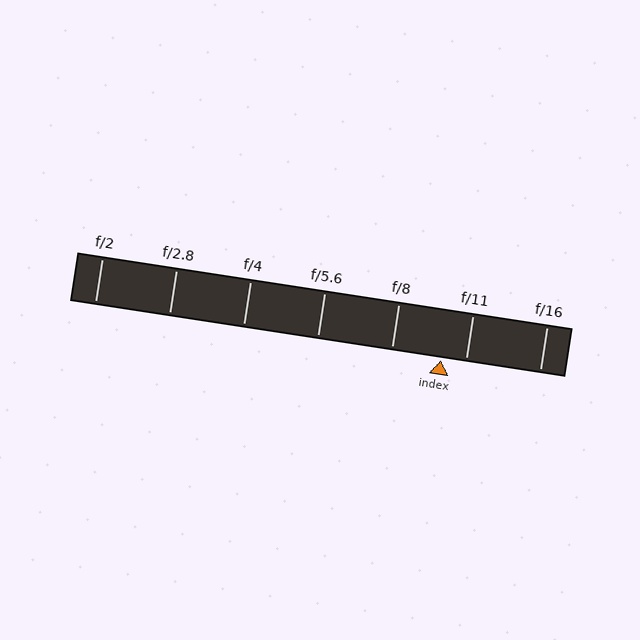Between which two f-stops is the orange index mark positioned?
The index mark is between f/8 and f/11.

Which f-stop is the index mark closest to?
The index mark is closest to f/11.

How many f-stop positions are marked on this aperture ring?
There are 7 f-stop positions marked.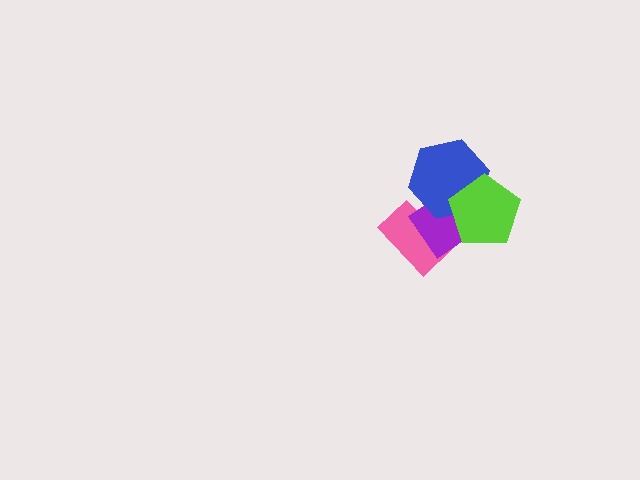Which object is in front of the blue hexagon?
The lime pentagon is in front of the blue hexagon.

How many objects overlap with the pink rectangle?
1 object overlaps with the pink rectangle.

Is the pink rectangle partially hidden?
Yes, it is partially covered by another shape.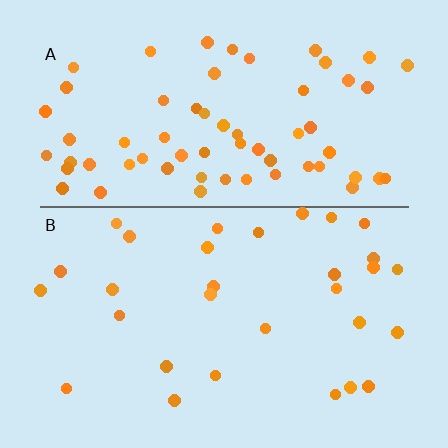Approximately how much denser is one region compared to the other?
Approximately 2.1× — region A over region B.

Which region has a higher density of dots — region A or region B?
A (the top).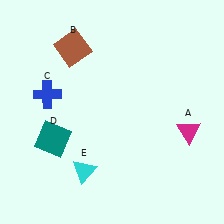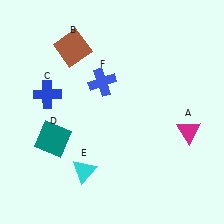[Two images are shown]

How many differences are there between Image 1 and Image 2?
There is 1 difference between the two images.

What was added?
A blue cross (F) was added in Image 2.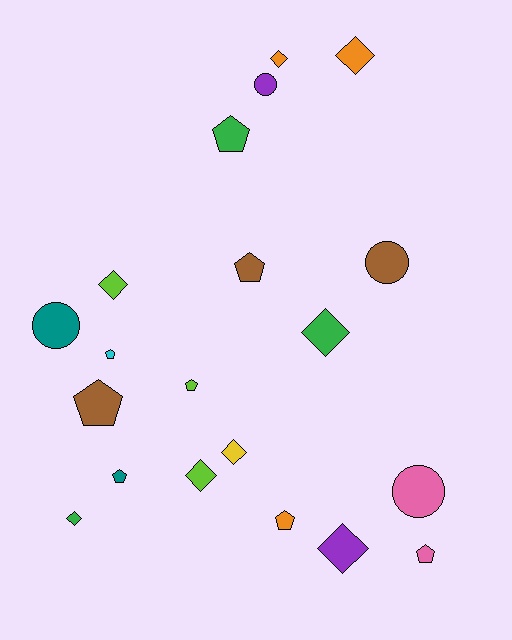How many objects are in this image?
There are 20 objects.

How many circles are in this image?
There are 4 circles.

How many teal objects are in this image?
There are 2 teal objects.